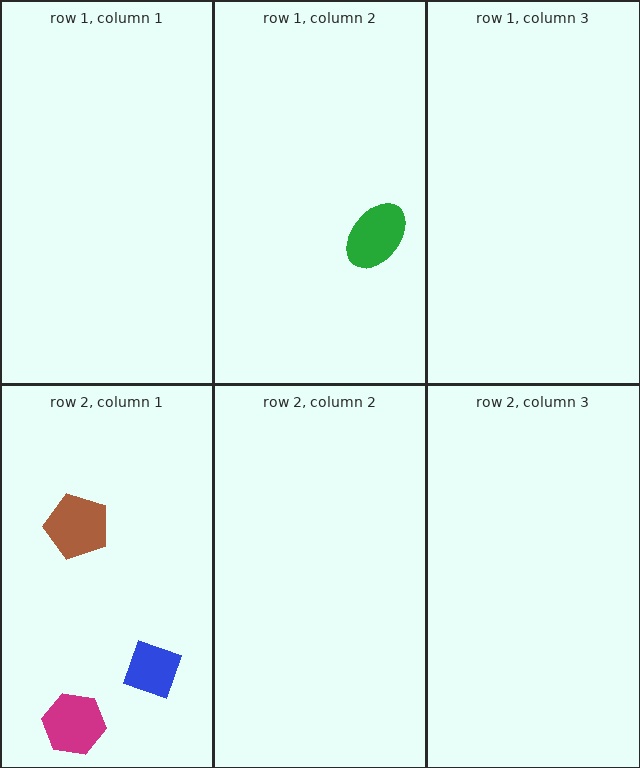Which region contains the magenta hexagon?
The row 2, column 1 region.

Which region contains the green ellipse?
The row 1, column 2 region.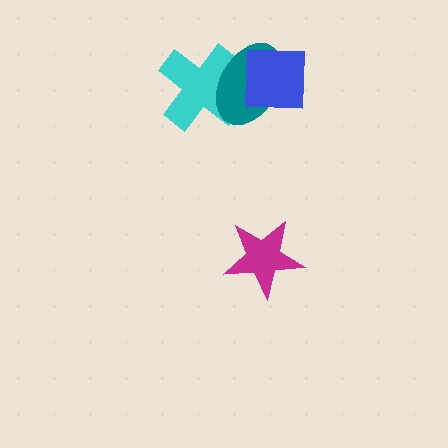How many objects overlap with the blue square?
1 object overlaps with the blue square.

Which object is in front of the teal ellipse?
The blue square is in front of the teal ellipse.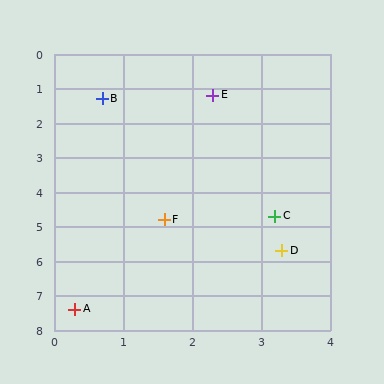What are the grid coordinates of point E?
Point E is at approximately (2.3, 1.2).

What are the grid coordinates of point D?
Point D is at approximately (3.3, 5.7).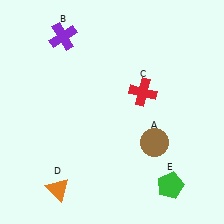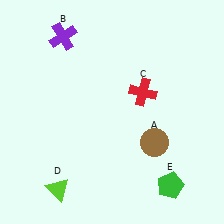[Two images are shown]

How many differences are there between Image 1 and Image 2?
There is 1 difference between the two images.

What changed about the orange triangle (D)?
In Image 1, D is orange. In Image 2, it changed to lime.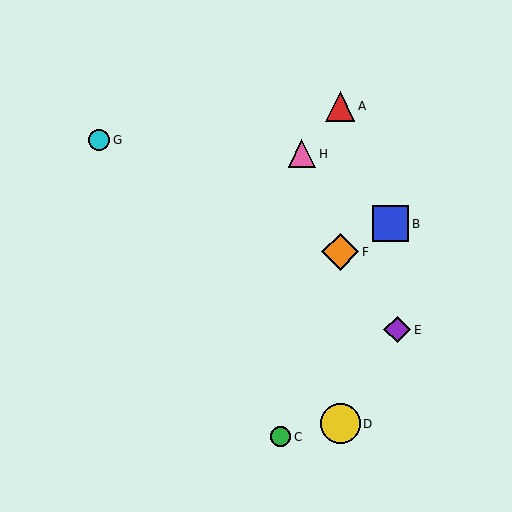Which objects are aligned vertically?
Objects A, D, F are aligned vertically.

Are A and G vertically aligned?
No, A is at x≈340 and G is at x≈99.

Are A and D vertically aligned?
Yes, both are at x≈340.